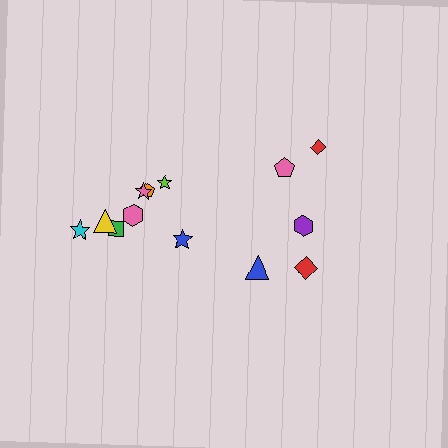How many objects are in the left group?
There are 8 objects.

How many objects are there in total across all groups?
There are 13 objects.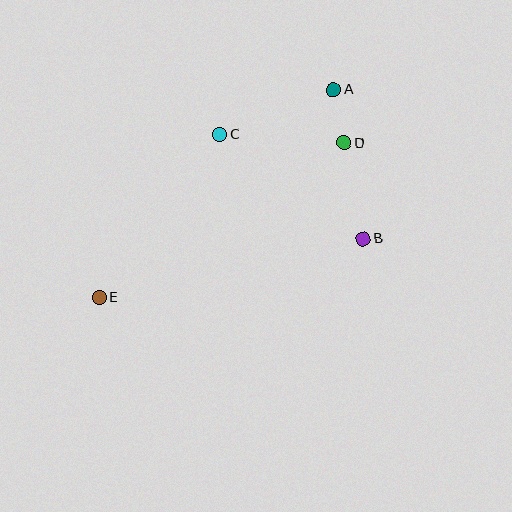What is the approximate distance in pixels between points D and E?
The distance between D and E is approximately 290 pixels.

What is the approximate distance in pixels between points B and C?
The distance between B and C is approximately 177 pixels.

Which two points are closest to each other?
Points A and D are closest to each other.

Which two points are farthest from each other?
Points A and E are farthest from each other.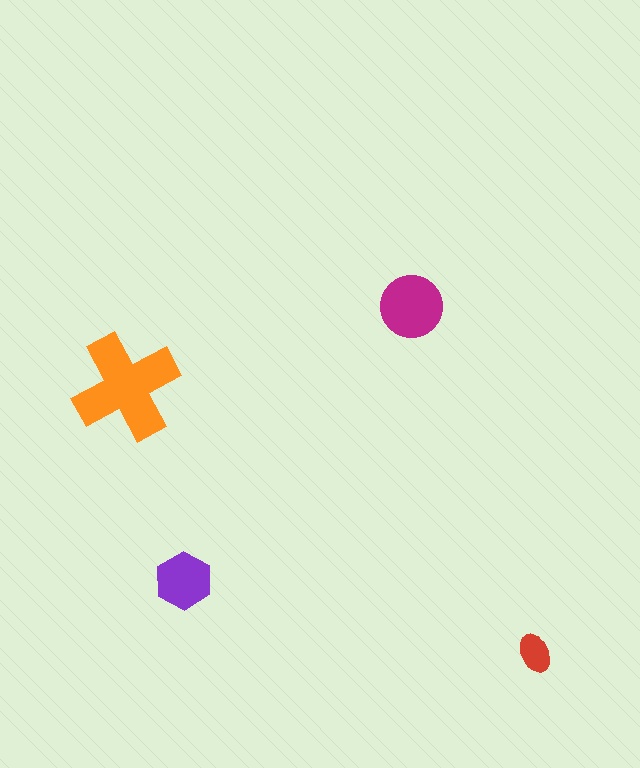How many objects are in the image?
There are 4 objects in the image.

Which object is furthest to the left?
The orange cross is leftmost.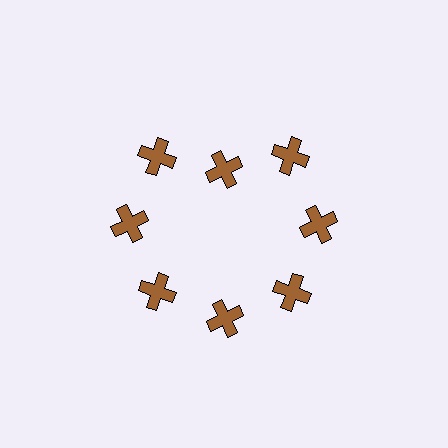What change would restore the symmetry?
The symmetry would be restored by moving it outward, back onto the ring so that all 8 crosses sit at equal angles and equal distance from the center.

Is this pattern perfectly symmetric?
No. The 8 brown crosses are arranged in a ring, but one element near the 12 o'clock position is pulled inward toward the center, breaking the 8-fold rotational symmetry.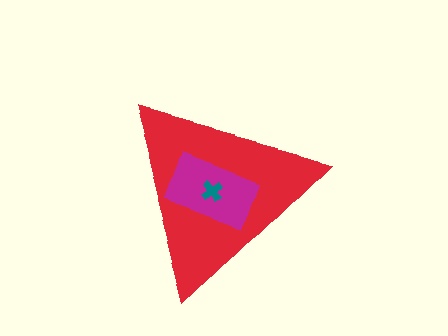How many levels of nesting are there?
3.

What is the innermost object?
The teal cross.